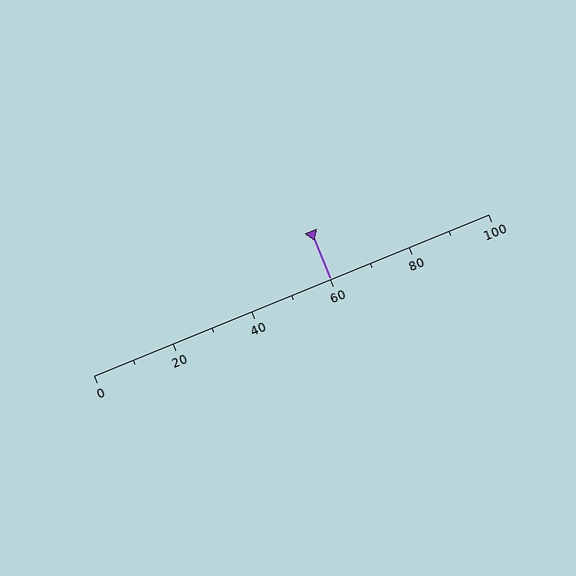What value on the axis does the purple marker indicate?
The marker indicates approximately 60.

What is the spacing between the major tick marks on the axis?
The major ticks are spaced 20 apart.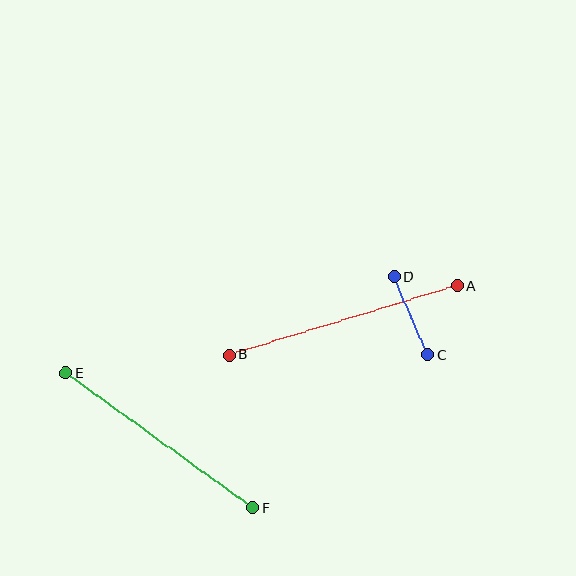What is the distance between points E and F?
The distance is approximately 231 pixels.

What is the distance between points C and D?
The distance is approximately 85 pixels.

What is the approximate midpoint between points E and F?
The midpoint is at approximately (160, 441) pixels.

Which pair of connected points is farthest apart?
Points A and B are farthest apart.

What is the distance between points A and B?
The distance is approximately 238 pixels.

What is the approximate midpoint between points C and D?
The midpoint is at approximately (411, 316) pixels.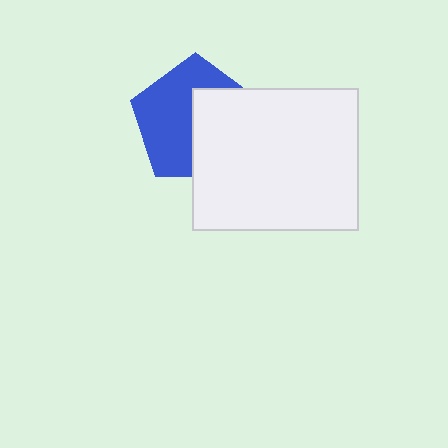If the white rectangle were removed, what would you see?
You would see the complete blue pentagon.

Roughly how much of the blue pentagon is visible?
About half of it is visible (roughly 54%).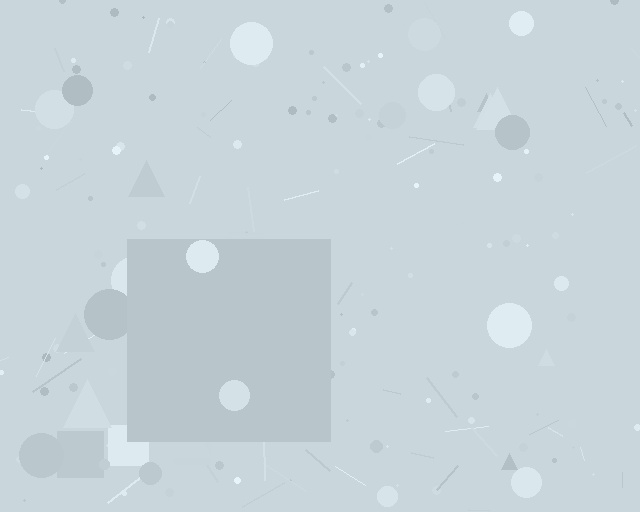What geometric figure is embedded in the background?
A square is embedded in the background.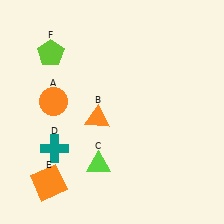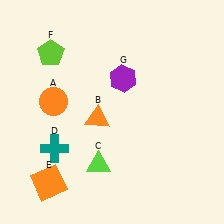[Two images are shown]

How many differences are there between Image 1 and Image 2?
There is 1 difference between the two images.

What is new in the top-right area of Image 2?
A purple hexagon (G) was added in the top-right area of Image 2.